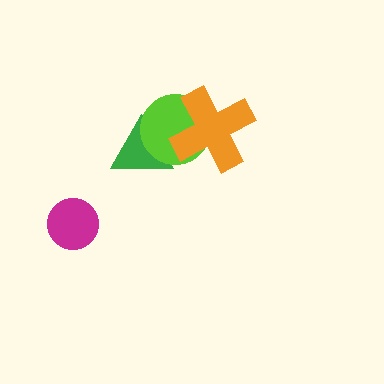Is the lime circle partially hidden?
Yes, it is partially covered by another shape.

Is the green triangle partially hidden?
Yes, it is partially covered by another shape.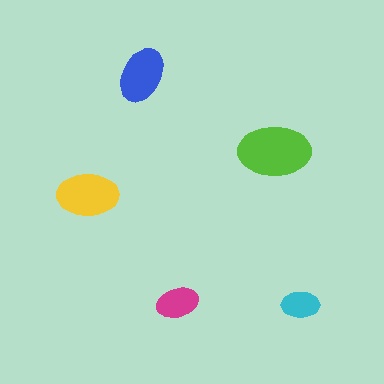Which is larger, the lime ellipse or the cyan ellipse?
The lime one.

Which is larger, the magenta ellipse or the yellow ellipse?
The yellow one.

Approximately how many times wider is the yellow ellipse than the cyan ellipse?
About 1.5 times wider.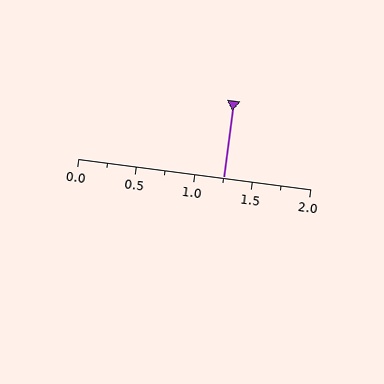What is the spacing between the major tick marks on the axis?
The major ticks are spaced 0.5 apart.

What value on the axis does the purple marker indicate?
The marker indicates approximately 1.25.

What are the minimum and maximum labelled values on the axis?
The axis runs from 0.0 to 2.0.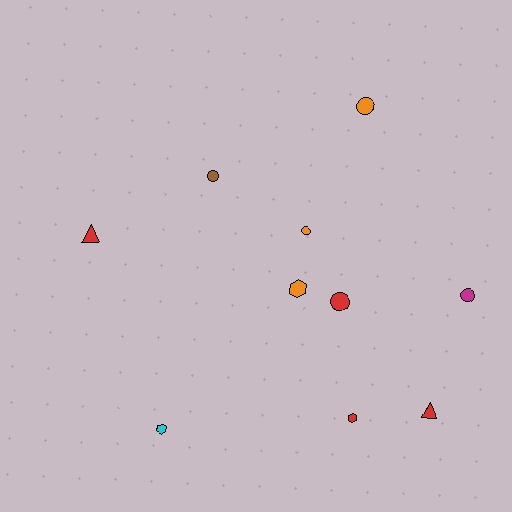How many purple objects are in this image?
There are no purple objects.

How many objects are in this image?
There are 10 objects.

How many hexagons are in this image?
There are 3 hexagons.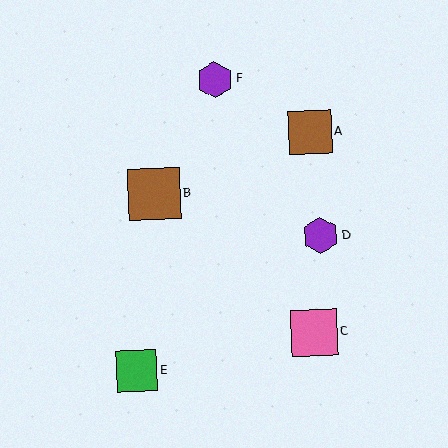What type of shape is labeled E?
Shape E is a green square.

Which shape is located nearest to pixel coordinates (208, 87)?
The purple hexagon (labeled F) at (215, 80) is nearest to that location.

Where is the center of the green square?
The center of the green square is at (137, 371).